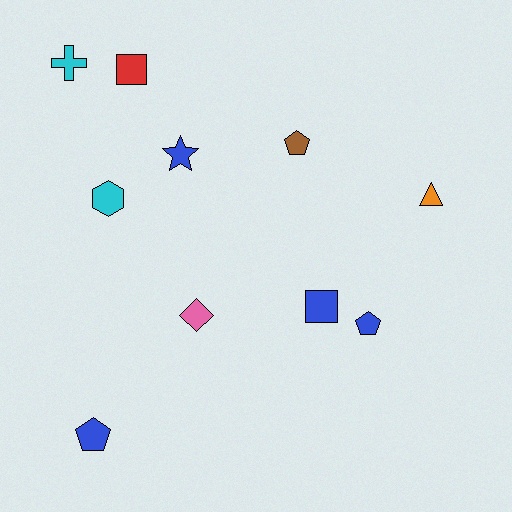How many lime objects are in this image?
There are no lime objects.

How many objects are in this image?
There are 10 objects.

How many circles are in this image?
There are no circles.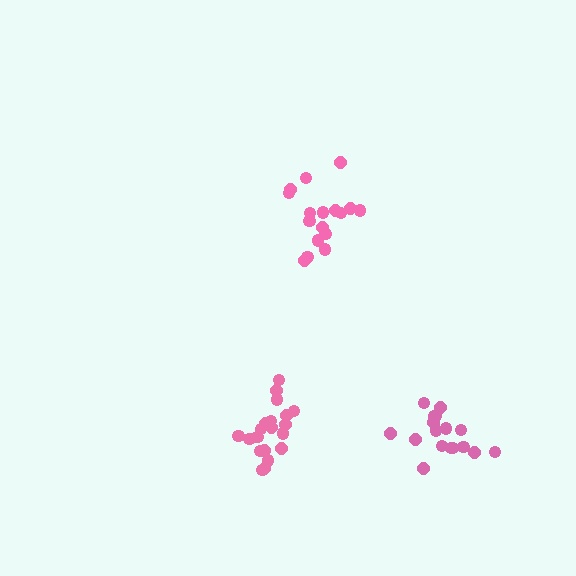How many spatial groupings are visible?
There are 3 spatial groupings.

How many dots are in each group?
Group 1: 17 dots, Group 2: 17 dots, Group 3: 20 dots (54 total).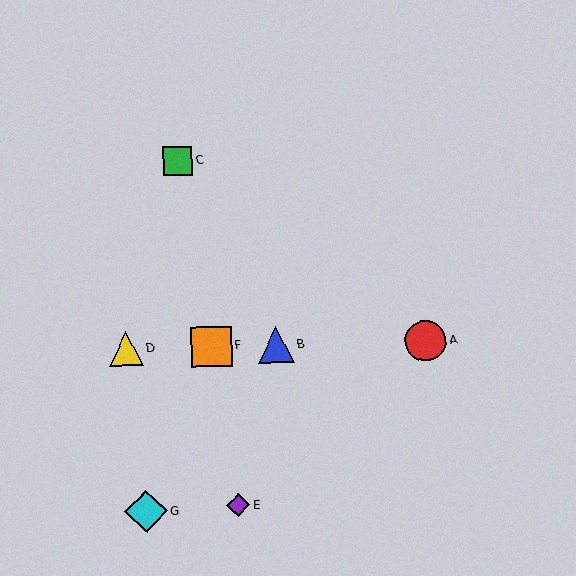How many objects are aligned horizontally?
4 objects (A, B, D, F) are aligned horizontally.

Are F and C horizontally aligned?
No, F is at y≈347 and C is at y≈161.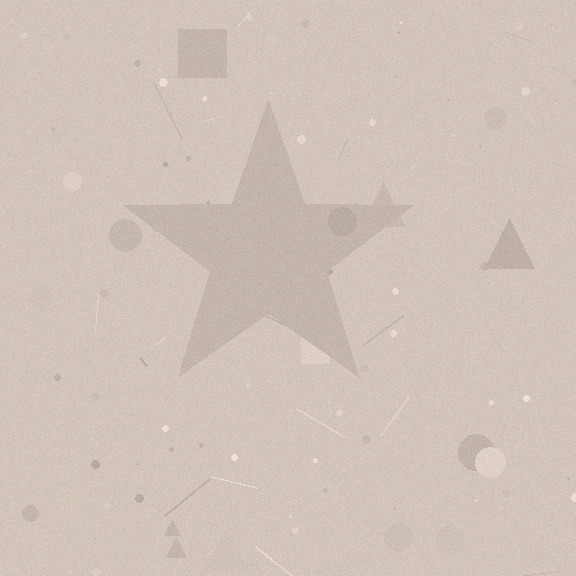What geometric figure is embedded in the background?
A star is embedded in the background.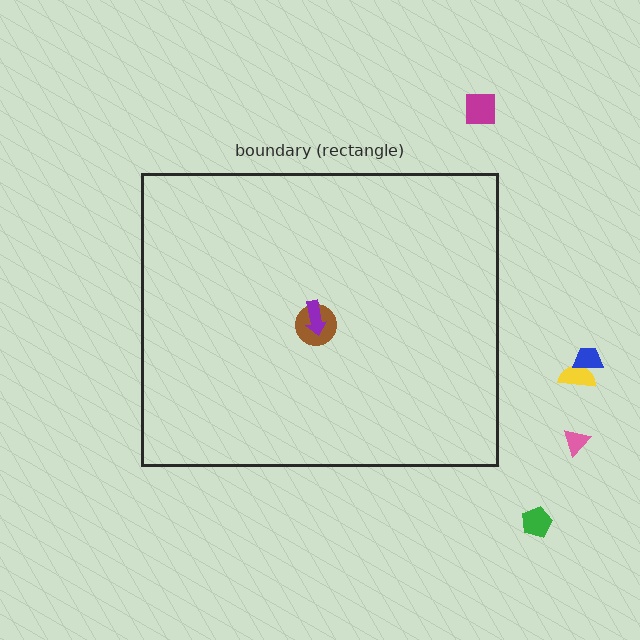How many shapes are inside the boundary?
2 inside, 5 outside.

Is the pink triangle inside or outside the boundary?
Outside.